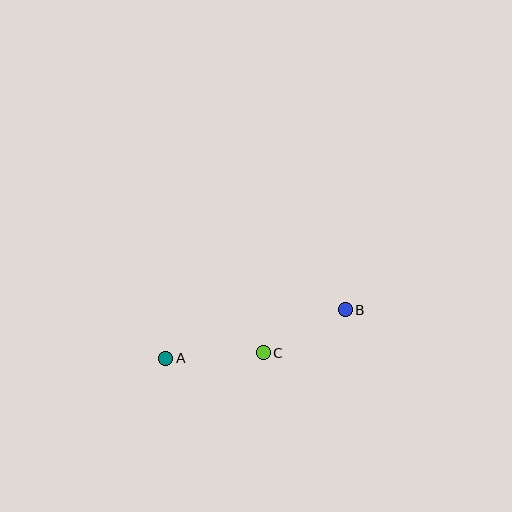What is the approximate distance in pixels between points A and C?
The distance between A and C is approximately 98 pixels.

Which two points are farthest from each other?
Points A and B are farthest from each other.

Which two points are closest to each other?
Points B and C are closest to each other.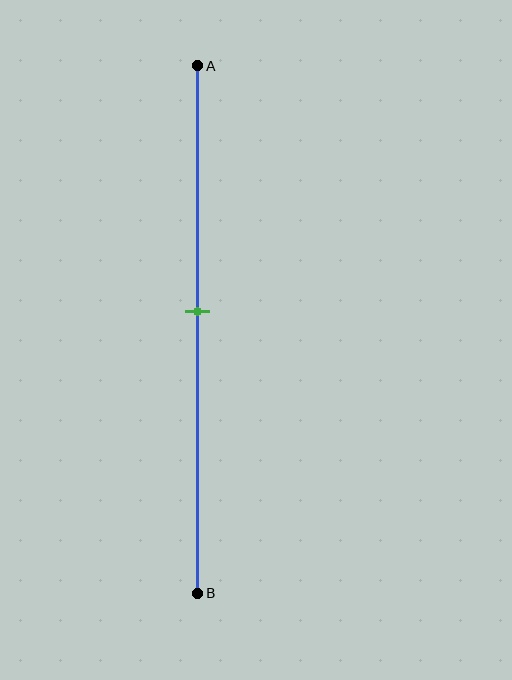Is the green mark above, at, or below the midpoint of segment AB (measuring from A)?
The green mark is above the midpoint of segment AB.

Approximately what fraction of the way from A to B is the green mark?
The green mark is approximately 45% of the way from A to B.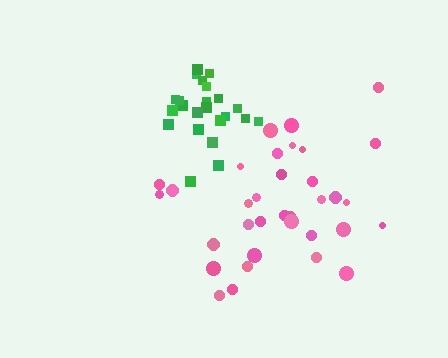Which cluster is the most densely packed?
Green.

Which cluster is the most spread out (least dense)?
Pink.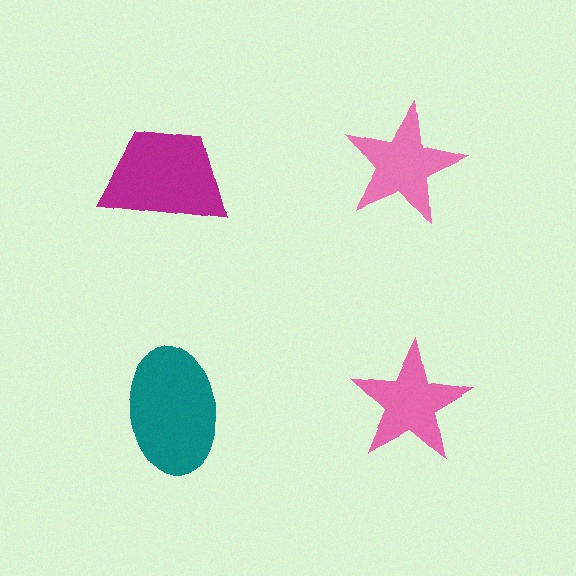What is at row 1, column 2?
A pink star.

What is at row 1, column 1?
A magenta trapezoid.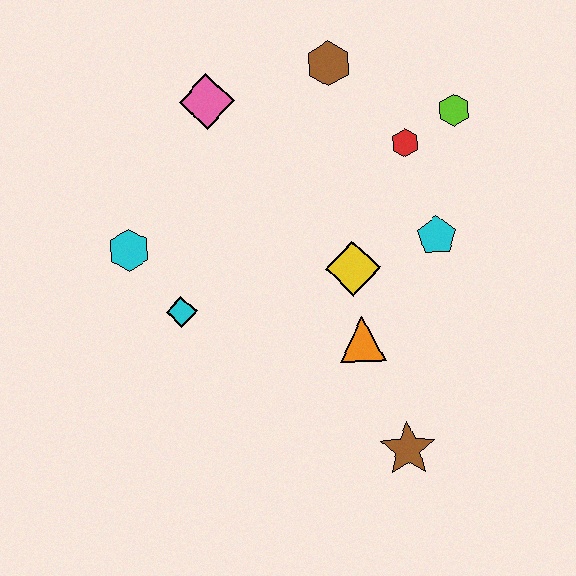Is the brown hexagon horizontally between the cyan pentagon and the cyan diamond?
Yes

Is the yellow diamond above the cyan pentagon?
No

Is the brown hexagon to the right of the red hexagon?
No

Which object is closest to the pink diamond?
The brown hexagon is closest to the pink diamond.